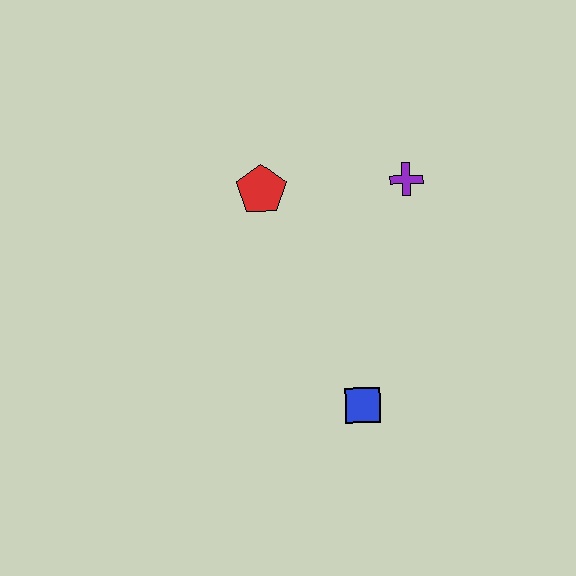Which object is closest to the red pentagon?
The purple cross is closest to the red pentagon.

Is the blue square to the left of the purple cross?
Yes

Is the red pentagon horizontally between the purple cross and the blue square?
No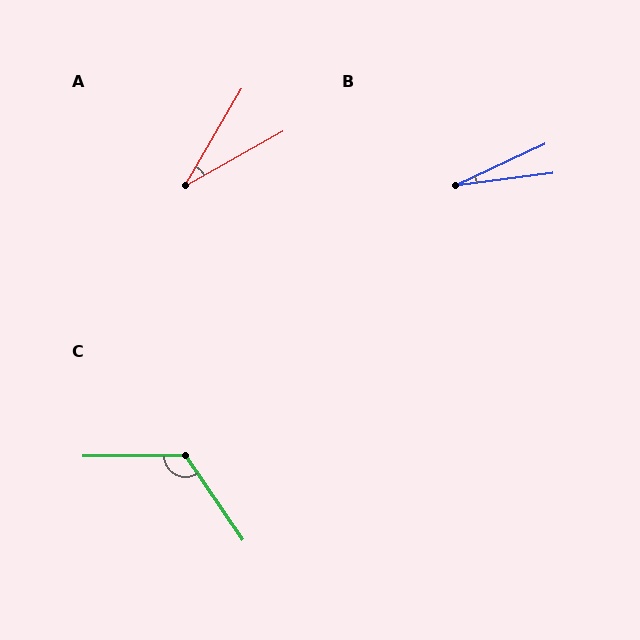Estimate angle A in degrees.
Approximately 31 degrees.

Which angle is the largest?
C, at approximately 124 degrees.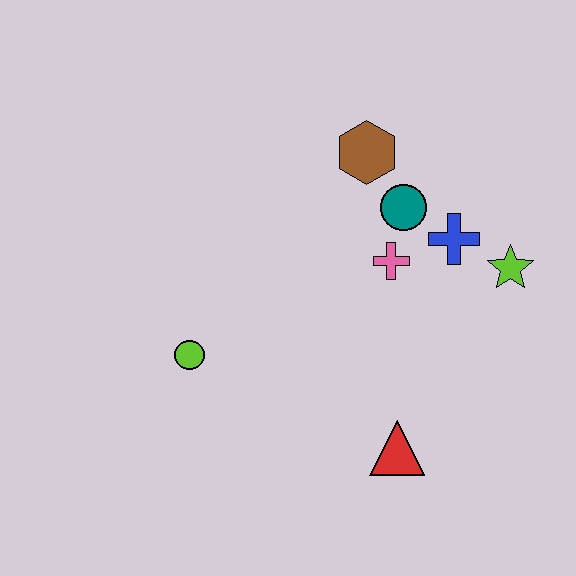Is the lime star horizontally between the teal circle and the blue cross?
No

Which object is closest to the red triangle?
The pink cross is closest to the red triangle.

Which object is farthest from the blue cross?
The lime circle is farthest from the blue cross.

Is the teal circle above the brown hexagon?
No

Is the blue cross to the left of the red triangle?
No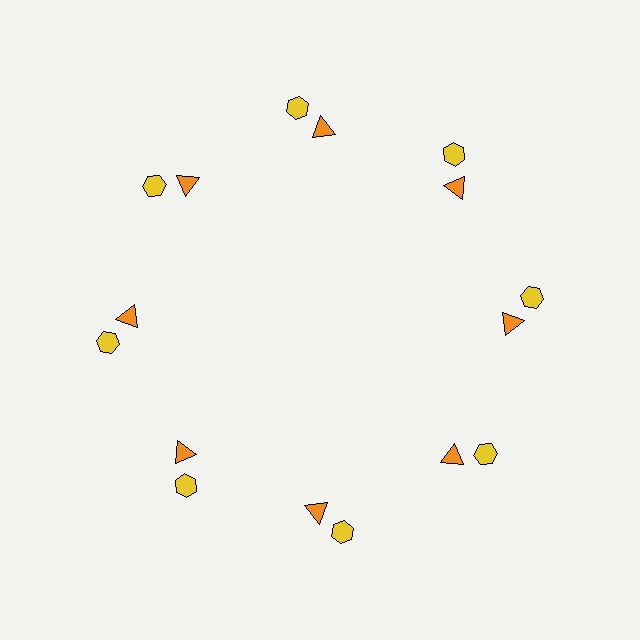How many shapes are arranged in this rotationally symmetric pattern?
There are 16 shapes, arranged in 8 groups of 2.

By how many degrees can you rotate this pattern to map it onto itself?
The pattern maps onto itself every 45 degrees of rotation.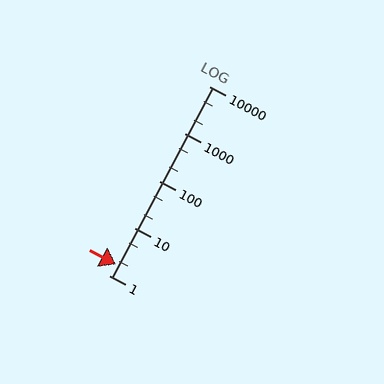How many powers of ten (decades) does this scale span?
The scale spans 4 decades, from 1 to 10000.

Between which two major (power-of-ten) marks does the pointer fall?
The pointer is between 1 and 10.